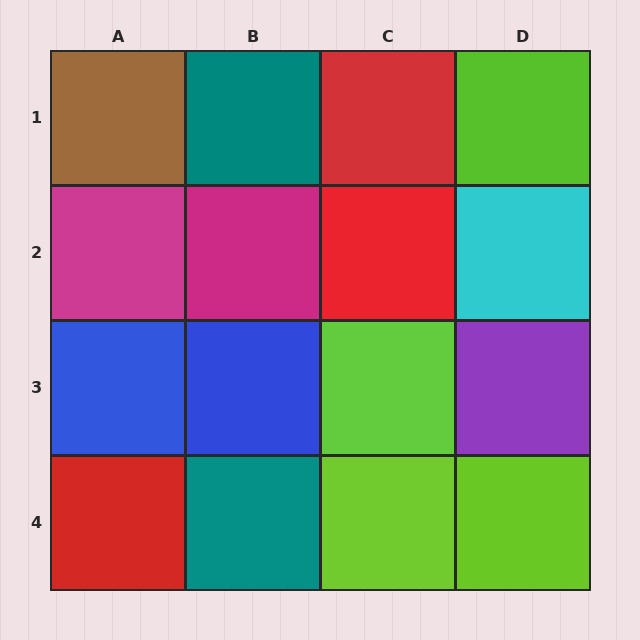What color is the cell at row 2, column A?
Magenta.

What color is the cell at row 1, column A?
Brown.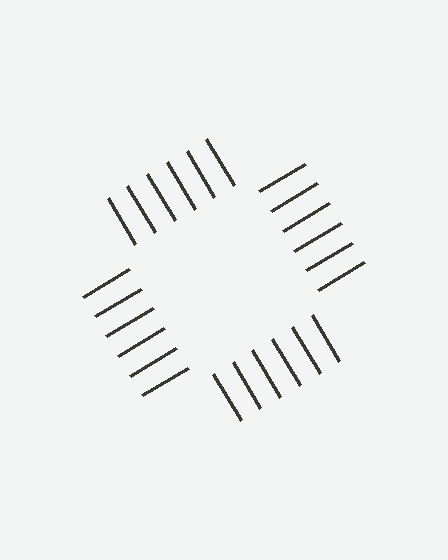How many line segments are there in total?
24 — 6 along each of the 4 edges.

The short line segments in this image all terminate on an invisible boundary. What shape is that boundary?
An illusory square — the line segments terminate on its edges but no continuous stroke is drawn.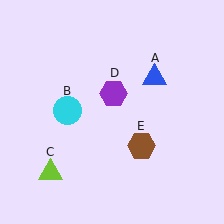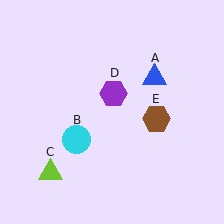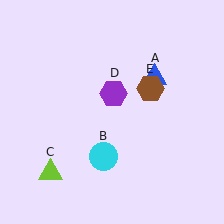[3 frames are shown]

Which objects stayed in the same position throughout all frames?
Blue triangle (object A) and lime triangle (object C) and purple hexagon (object D) remained stationary.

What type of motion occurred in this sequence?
The cyan circle (object B), brown hexagon (object E) rotated counterclockwise around the center of the scene.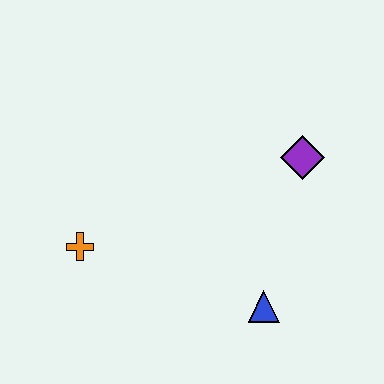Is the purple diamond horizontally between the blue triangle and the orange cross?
No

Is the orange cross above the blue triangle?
Yes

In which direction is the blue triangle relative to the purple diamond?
The blue triangle is below the purple diamond.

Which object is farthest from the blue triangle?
The orange cross is farthest from the blue triangle.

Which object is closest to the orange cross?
The blue triangle is closest to the orange cross.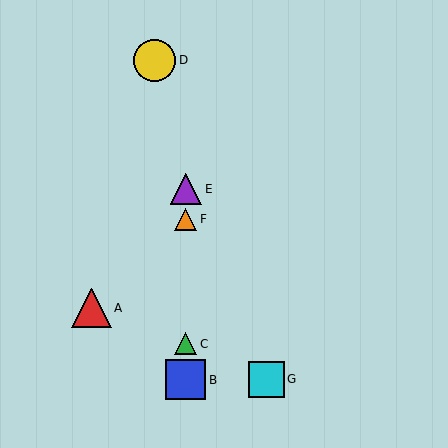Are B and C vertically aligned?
Yes, both are at x≈186.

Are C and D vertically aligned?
No, C is at x≈186 and D is at x≈154.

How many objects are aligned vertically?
4 objects (B, C, E, F) are aligned vertically.